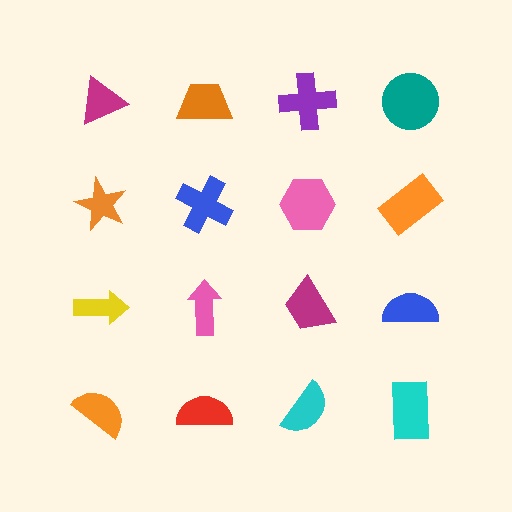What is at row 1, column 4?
A teal circle.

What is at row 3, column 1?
A yellow arrow.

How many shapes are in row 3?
4 shapes.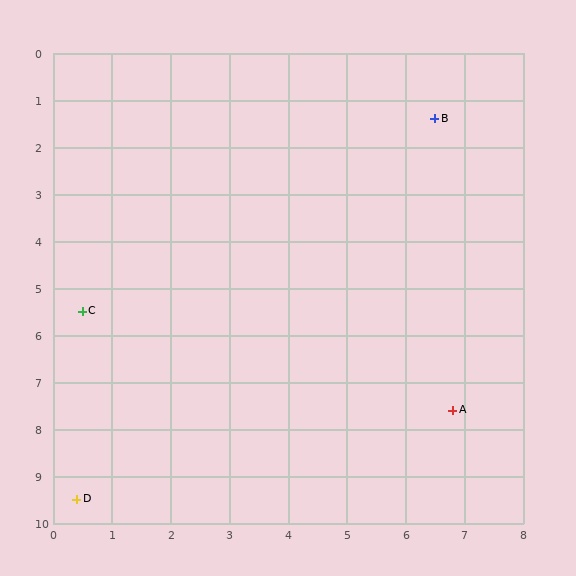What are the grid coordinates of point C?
Point C is at approximately (0.5, 5.5).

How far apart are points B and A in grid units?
Points B and A are about 6.2 grid units apart.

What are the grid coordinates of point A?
Point A is at approximately (6.8, 7.6).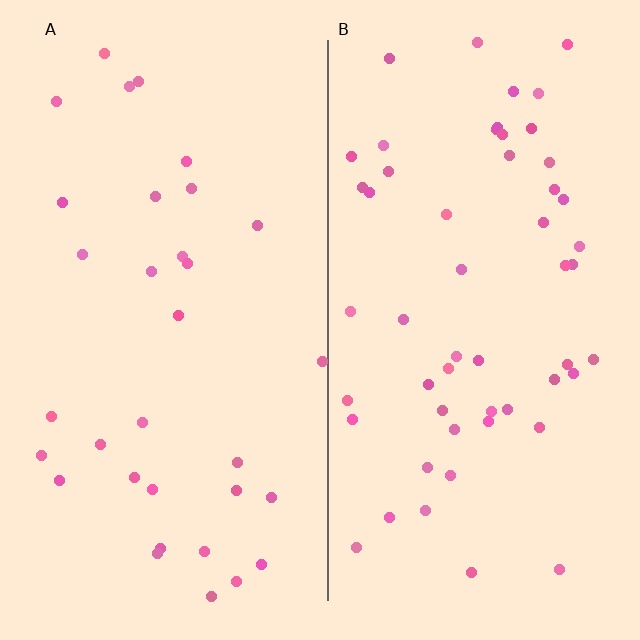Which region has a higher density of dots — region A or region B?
B (the right).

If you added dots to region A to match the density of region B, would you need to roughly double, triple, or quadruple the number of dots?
Approximately double.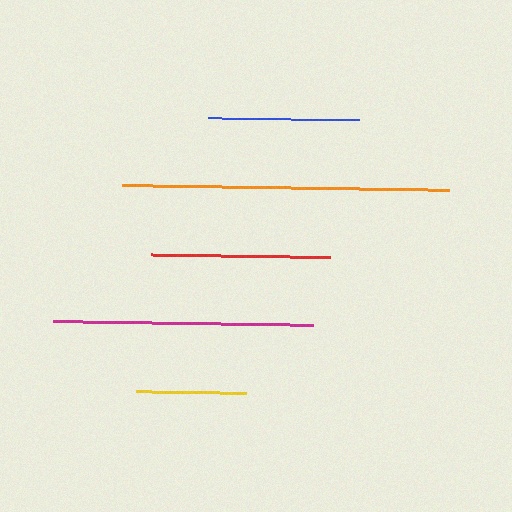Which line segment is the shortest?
The yellow line is the shortest at approximately 110 pixels.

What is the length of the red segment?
The red segment is approximately 178 pixels long.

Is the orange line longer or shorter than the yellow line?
The orange line is longer than the yellow line.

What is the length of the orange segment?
The orange segment is approximately 327 pixels long.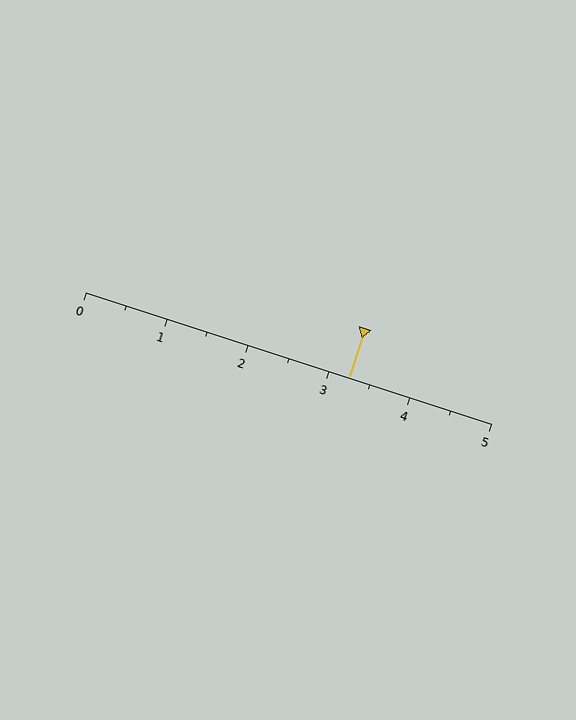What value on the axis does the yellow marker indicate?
The marker indicates approximately 3.2.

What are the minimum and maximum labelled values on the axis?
The axis runs from 0 to 5.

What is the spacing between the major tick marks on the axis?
The major ticks are spaced 1 apart.